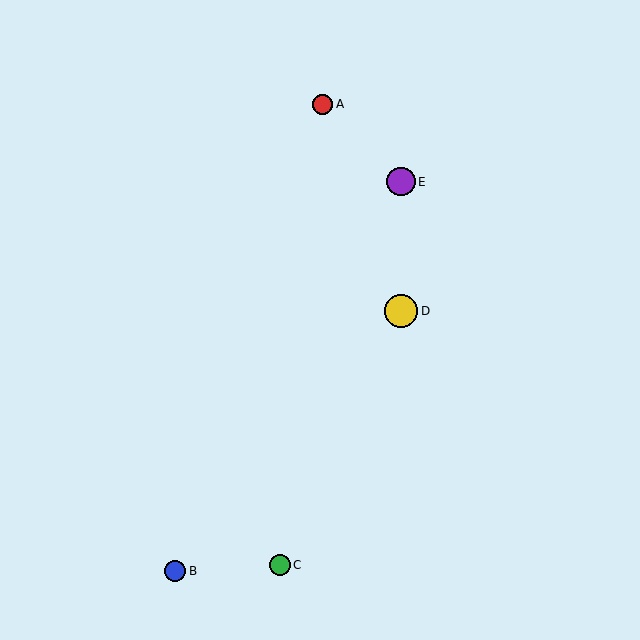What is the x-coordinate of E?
Object E is at x≈401.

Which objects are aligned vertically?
Objects D, E are aligned vertically.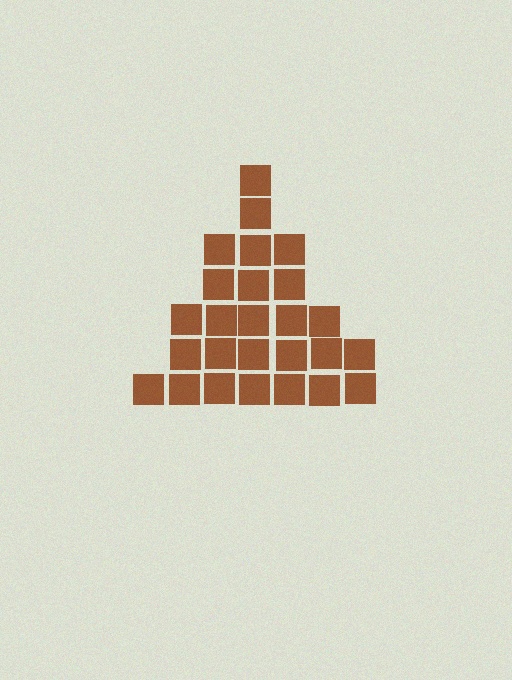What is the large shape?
The large shape is a triangle.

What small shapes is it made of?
It is made of small squares.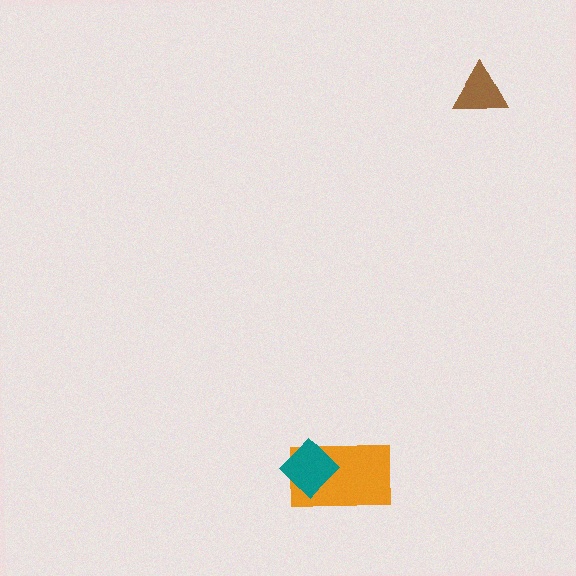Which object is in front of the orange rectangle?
The teal diamond is in front of the orange rectangle.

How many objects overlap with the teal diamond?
1 object overlaps with the teal diamond.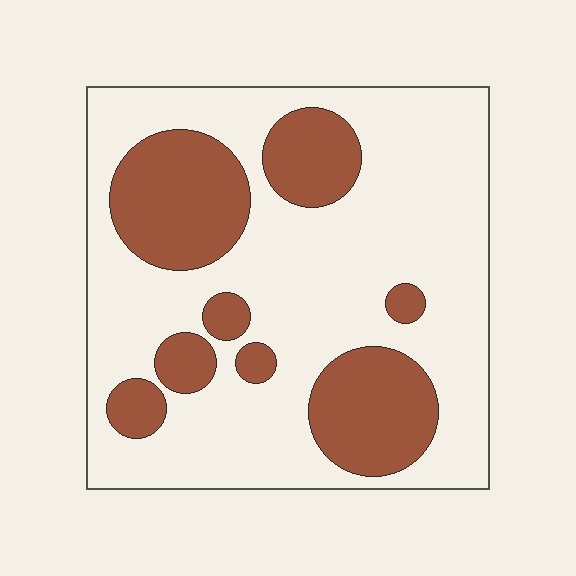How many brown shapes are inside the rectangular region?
8.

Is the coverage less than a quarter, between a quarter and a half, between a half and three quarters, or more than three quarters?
Between a quarter and a half.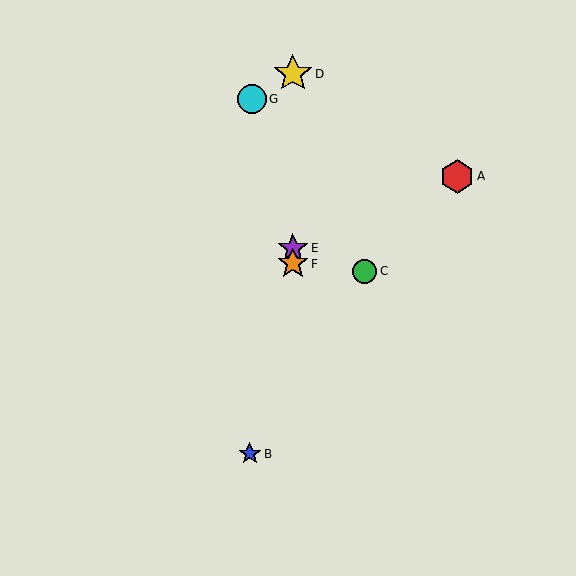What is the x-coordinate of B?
Object B is at x≈250.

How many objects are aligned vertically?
3 objects (D, E, F) are aligned vertically.